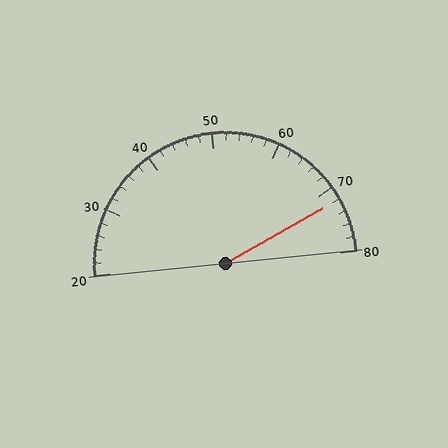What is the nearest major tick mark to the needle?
The nearest major tick mark is 70.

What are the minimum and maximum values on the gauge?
The gauge ranges from 20 to 80.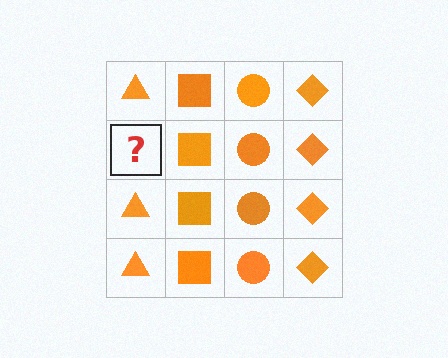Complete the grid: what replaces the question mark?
The question mark should be replaced with an orange triangle.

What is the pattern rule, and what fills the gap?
The rule is that each column has a consistent shape. The gap should be filled with an orange triangle.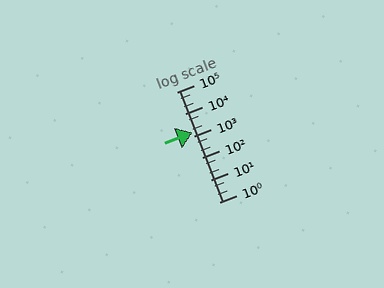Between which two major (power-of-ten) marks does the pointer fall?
The pointer is between 1000 and 10000.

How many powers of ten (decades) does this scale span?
The scale spans 5 decades, from 1 to 100000.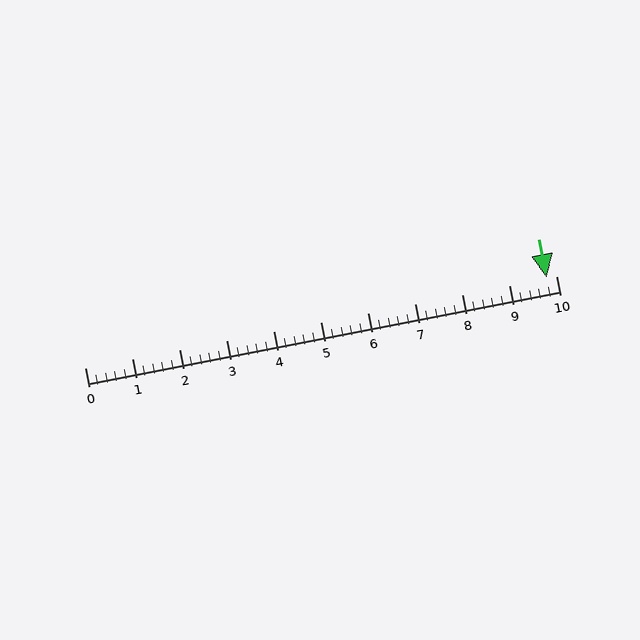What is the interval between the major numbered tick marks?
The major tick marks are spaced 1 units apart.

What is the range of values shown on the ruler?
The ruler shows values from 0 to 10.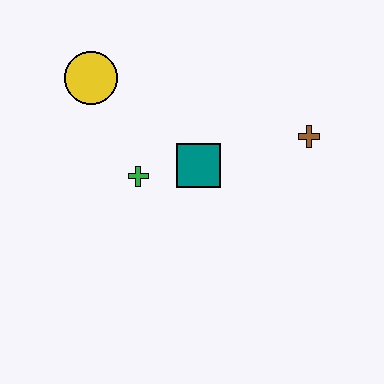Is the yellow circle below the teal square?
No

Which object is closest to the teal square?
The green cross is closest to the teal square.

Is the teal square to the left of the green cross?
No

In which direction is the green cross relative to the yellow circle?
The green cross is below the yellow circle.